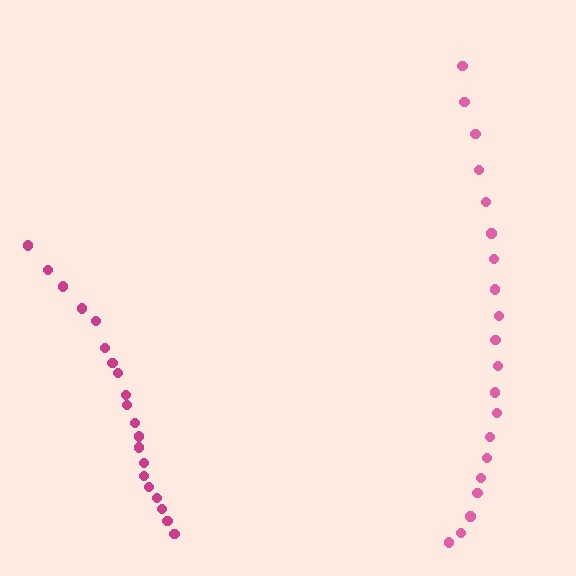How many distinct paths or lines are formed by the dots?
There are 2 distinct paths.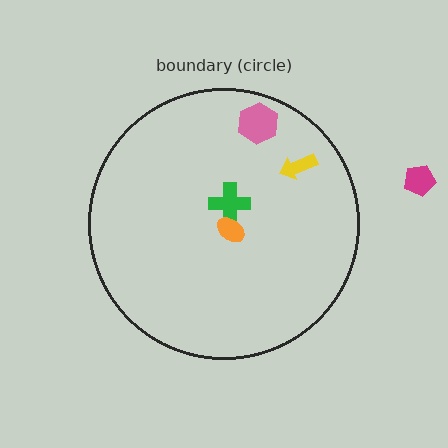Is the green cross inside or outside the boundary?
Inside.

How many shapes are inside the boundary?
4 inside, 1 outside.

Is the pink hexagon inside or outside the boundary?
Inside.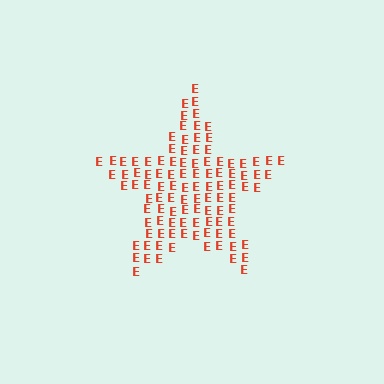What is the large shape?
The large shape is a star.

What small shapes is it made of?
It is made of small letter E's.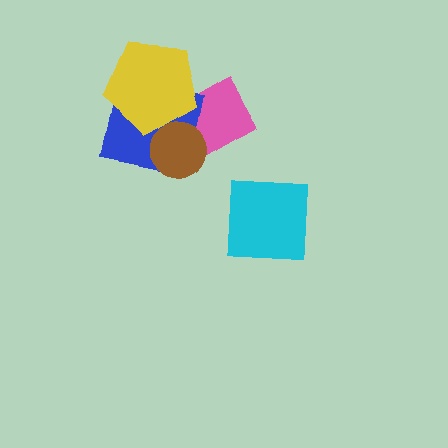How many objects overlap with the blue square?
3 objects overlap with the blue square.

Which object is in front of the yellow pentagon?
The brown circle is in front of the yellow pentagon.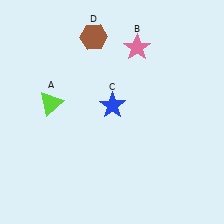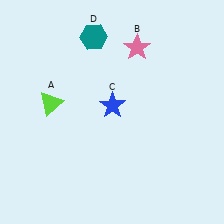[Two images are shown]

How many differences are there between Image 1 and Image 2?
There is 1 difference between the two images.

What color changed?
The hexagon (D) changed from brown in Image 1 to teal in Image 2.